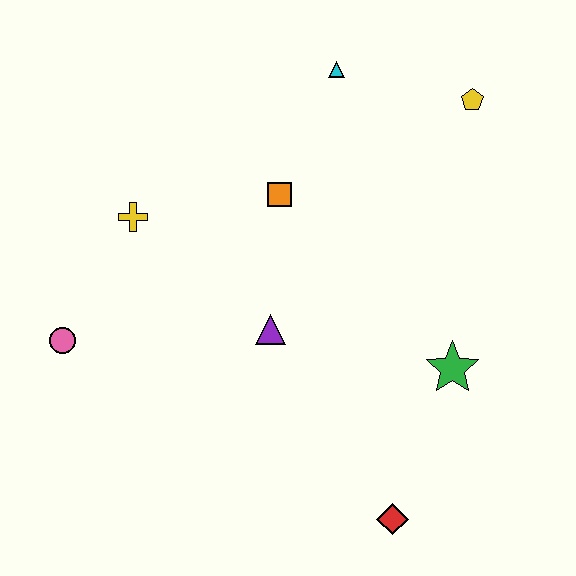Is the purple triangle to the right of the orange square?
No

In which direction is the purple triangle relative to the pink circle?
The purple triangle is to the right of the pink circle.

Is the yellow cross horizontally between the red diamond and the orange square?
No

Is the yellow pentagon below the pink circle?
No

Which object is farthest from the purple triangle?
The yellow pentagon is farthest from the purple triangle.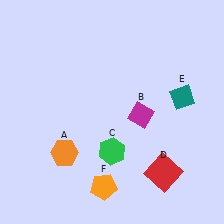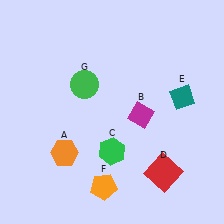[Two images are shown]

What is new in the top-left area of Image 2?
A green circle (G) was added in the top-left area of Image 2.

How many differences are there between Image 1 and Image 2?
There is 1 difference between the two images.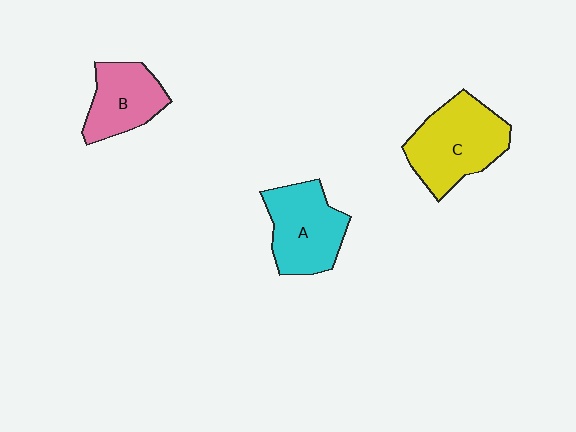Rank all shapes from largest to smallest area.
From largest to smallest: C (yellow), A (cyan), B (pink).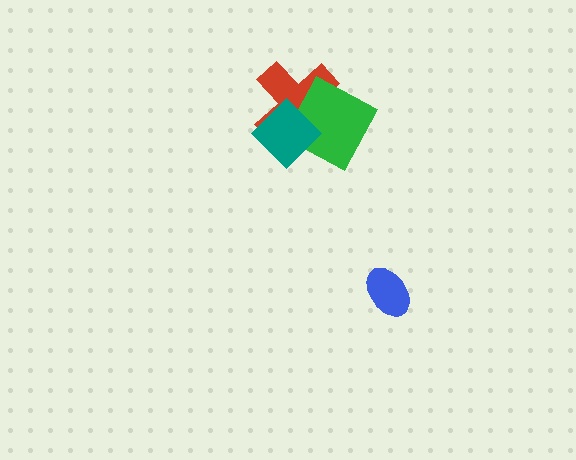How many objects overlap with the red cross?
2 objects overlap with the red cross.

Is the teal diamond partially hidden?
No, no other shape covers it.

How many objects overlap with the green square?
2 objects overlap with the green square.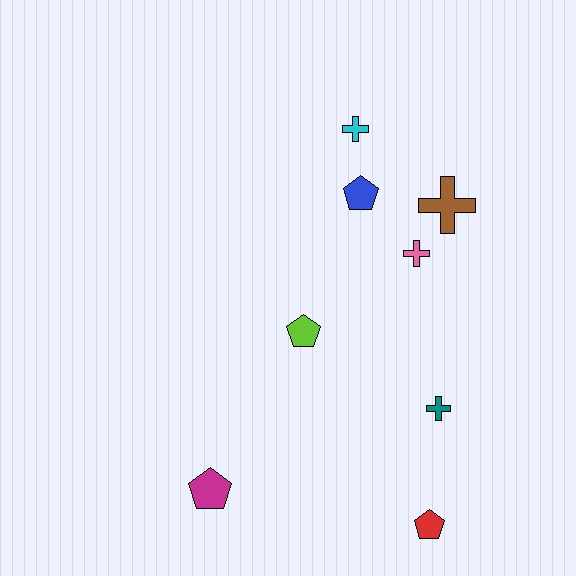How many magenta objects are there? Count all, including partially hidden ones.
There is 1 magenta object.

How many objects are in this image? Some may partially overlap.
There are 8 objects.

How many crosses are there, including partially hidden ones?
There are 4 crosses.